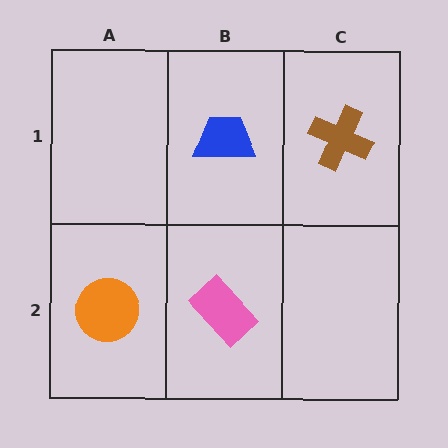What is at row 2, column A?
An orange circle.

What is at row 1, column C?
A brown cross.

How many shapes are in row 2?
2 shapes.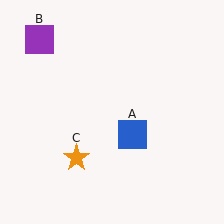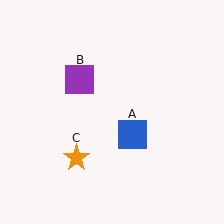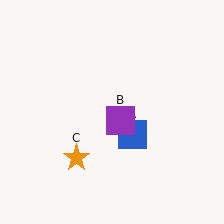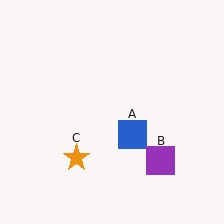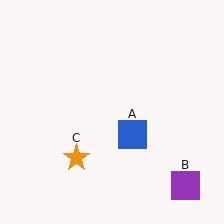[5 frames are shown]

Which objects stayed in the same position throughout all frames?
Blue square (object A) and orange star (object C) remained stationary.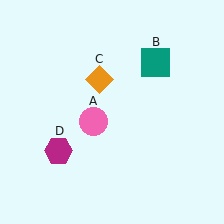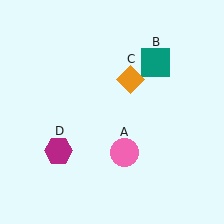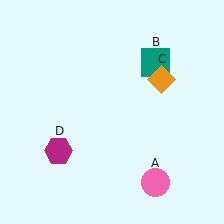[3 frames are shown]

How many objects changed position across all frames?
2 objects changed position: pink circle (object A), orange diamond (object C).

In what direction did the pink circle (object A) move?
The pink circle (object A) moved down and to the right.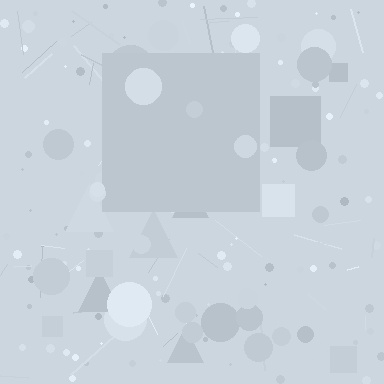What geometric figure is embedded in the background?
A square is embedded in the background.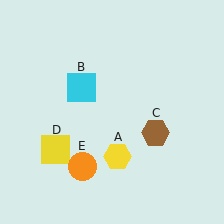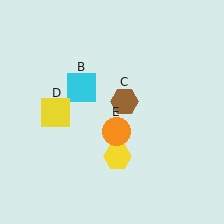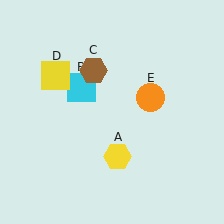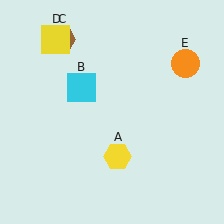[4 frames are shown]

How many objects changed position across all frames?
3 objects changed position: brown hexagon (object C), yellow square (object D), orange circle (object E).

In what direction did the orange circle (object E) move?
The orange circle (object E) moved up and to the right.